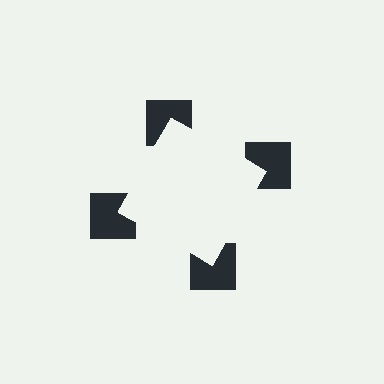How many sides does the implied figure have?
4 sides.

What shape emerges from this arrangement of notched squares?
An illusory square — its edges are inferred from the aligned wedge cuts in the notched squares, not physically drawn.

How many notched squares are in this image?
There are 4 — one at each vertex of the illusory square.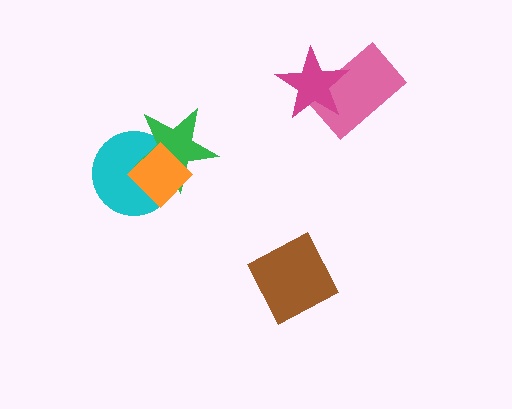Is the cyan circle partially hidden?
Yes, it is partially covered by another shape.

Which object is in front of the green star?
The orange diamond is in front of the green star.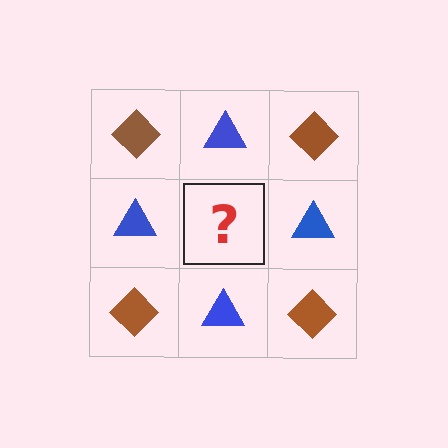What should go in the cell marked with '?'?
The missing cell should contain a brown diamond.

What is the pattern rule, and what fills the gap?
The rule is that it alternates brown diamond and blue triangle in a checkerboard pattern. The gap should be filled with a brown diamond.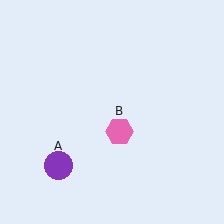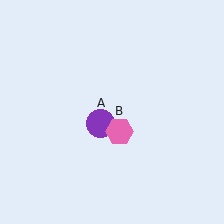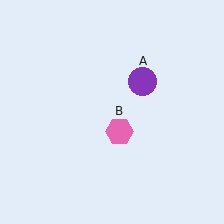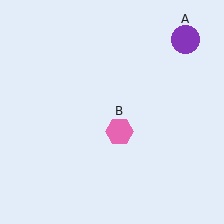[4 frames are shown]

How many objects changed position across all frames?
1 object changed position: purple circle (object A).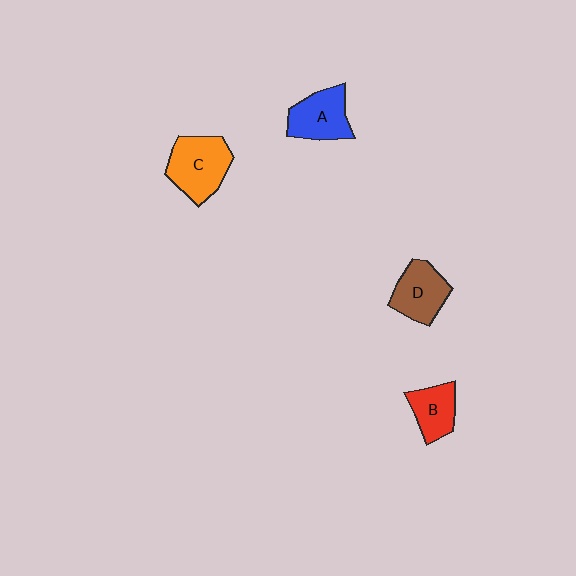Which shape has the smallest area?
Shape B (red).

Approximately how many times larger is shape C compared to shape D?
Approximately 1.3 times.